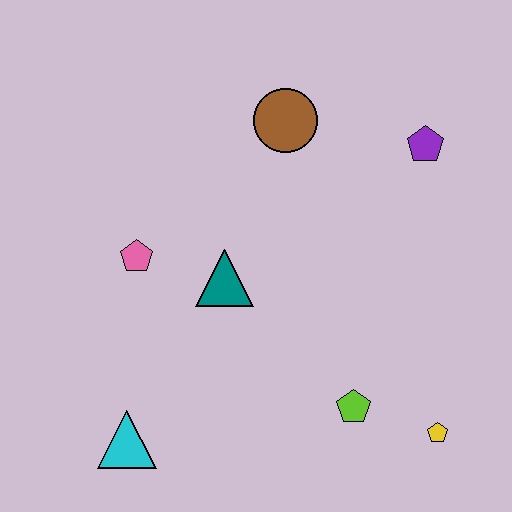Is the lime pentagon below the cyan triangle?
No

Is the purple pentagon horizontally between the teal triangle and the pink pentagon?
No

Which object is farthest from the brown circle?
The cyan triangle is farthest from the brown circle.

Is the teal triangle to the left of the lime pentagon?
Yes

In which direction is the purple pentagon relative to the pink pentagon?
The purple pentagon is to the right of the pink pentagon.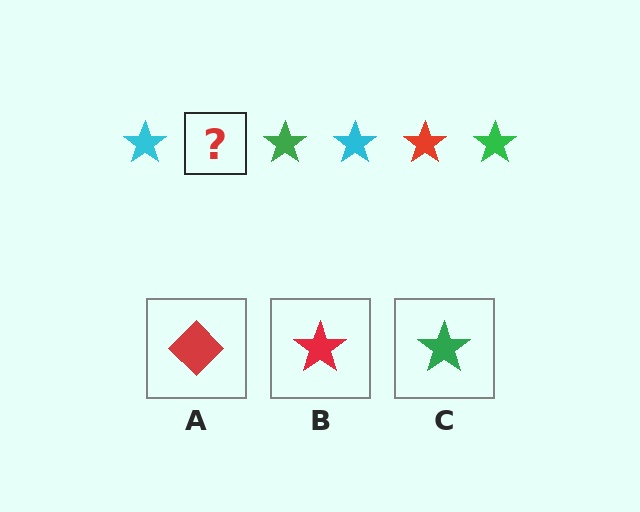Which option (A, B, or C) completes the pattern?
B.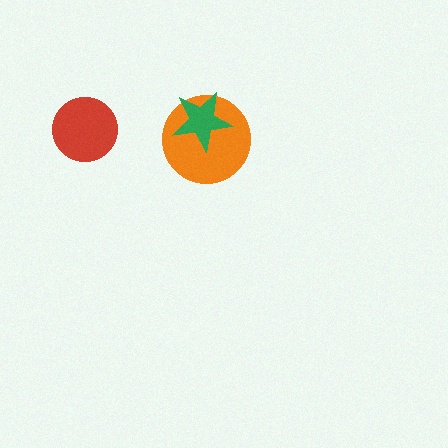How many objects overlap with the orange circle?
1 object overlaps with the orange circle.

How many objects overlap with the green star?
1 object overlaps with the green star.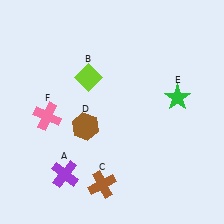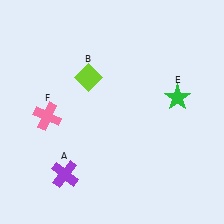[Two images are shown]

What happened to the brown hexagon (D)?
The brown hexagon (D) was removed in Image 2. It was in the bottom-left area of Image 1.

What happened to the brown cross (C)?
The brown cross (C) was removed in Image 2. It was in the bottom-left area of Image 1.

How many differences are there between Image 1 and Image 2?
There are 2 differences between the two images.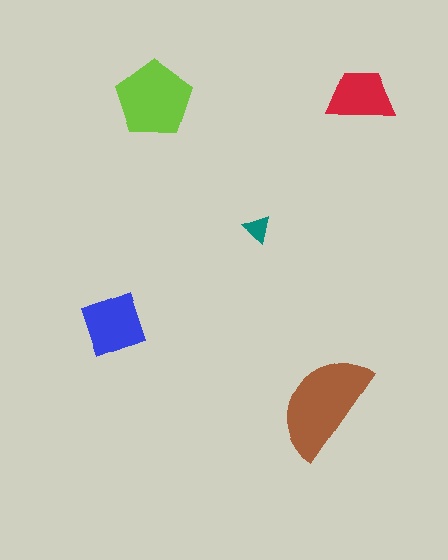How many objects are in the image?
There are 5 objects in the image.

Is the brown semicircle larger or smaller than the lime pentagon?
Larger.